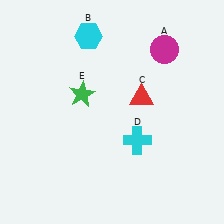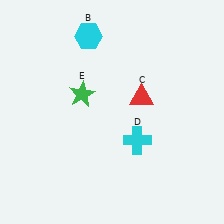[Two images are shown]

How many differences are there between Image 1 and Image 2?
There is 1 difference between the two images.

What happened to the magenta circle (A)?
The magenta circle (A) was removed in Image 2. It was in the top-right area of Image 1.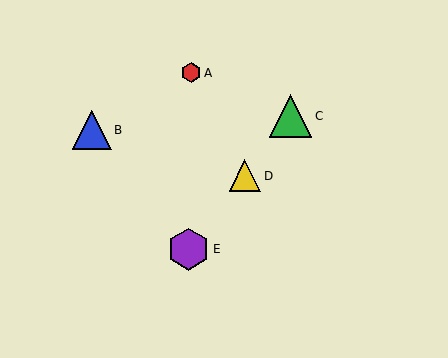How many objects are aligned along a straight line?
3 objects (C, D, E) are aligned along a straight line.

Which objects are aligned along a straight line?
Objects C, D, E are aligned along a straight line.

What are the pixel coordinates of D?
Object D is at (245, 176).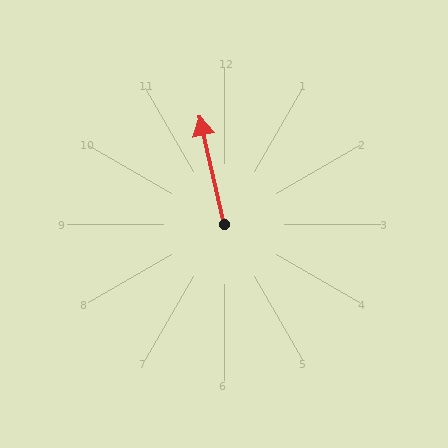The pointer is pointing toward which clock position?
Roughly 12 o'clock.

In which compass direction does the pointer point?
North.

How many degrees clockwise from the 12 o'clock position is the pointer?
Approximately 347 degrees.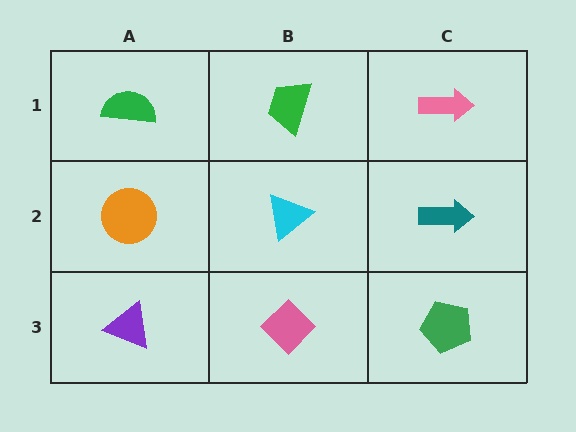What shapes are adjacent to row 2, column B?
A green trapezoid (row 1, column B), a pink diamond (row 3, column B), an orange circle (row 2, column A), a teal arrow (row 2, column C).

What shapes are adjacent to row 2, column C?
A pink arrow (row 1, column C), a green pentagon (row 3, column C), a cyan triangle (row 2, column B).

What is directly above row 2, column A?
A green semicircle.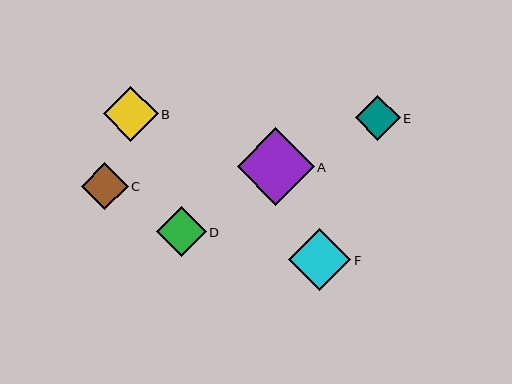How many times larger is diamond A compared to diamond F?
Diamond A is approximately 1.2 times the size of diamond F.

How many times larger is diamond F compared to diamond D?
Diamond F is approximately 1.3 times the size of diamond D.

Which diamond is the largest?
Diamond A is the largest with a size of approximately 77 pixels.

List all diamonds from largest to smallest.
From largest to smallest: A, F, B, D, C, E.